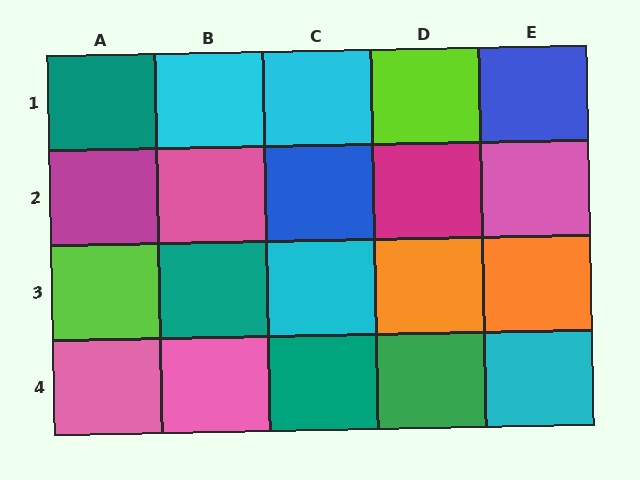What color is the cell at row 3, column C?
Cyan.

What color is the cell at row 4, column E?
Cyan.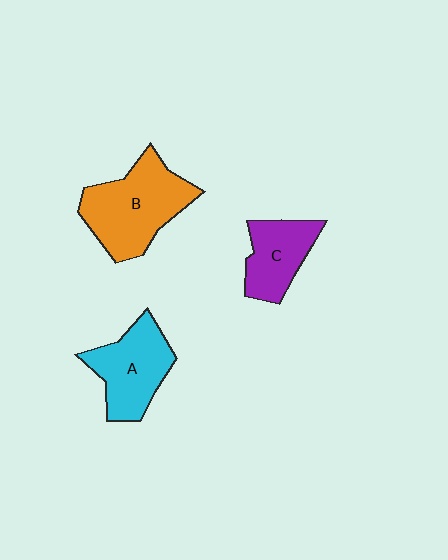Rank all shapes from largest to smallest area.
From largest to smallest: B (orange), A (cyan), C (purple).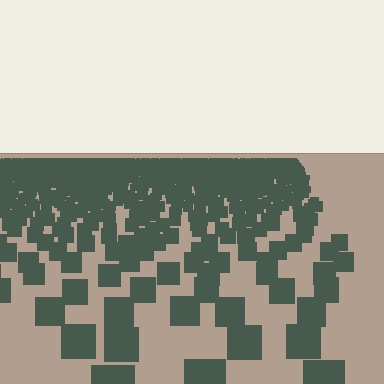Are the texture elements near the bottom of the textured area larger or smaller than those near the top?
Larger. Near the bottom, elements are closer to the viewer and appear at a bigger on-screen size.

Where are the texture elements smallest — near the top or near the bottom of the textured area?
Near the top.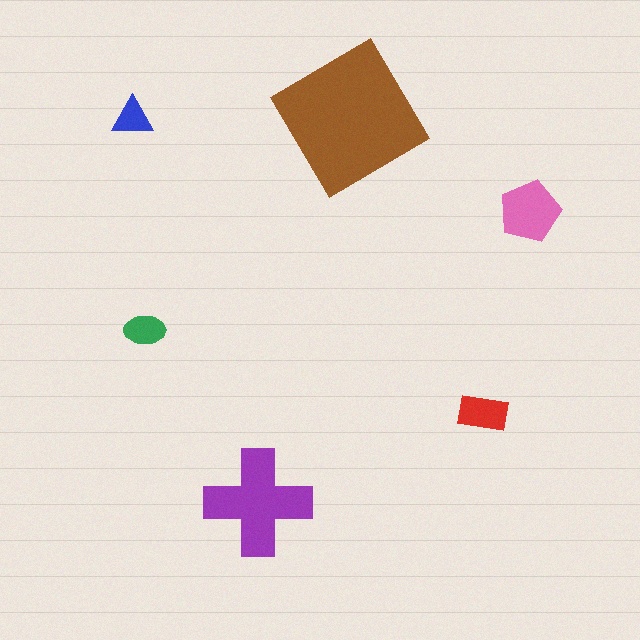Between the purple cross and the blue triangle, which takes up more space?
The purple cross.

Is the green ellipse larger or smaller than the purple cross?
Smaller.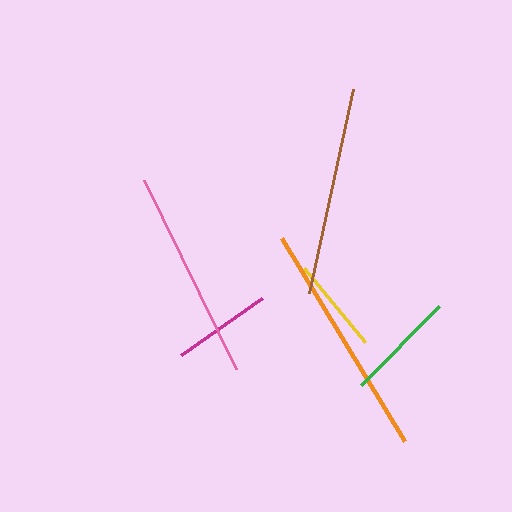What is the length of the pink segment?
The pink segment is approximately 210 pixels long.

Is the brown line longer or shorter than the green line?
The brown line is longer than the green line.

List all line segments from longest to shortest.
From longest to shortest: orange, pink, brown, green, magenta, yellow.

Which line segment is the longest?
The orange line is the longest at approximately 237 pixels.